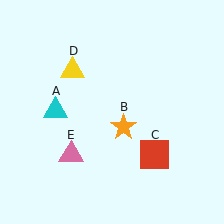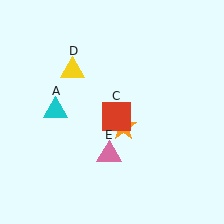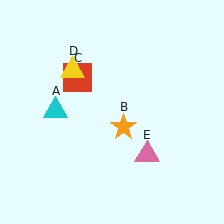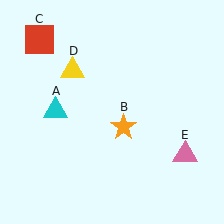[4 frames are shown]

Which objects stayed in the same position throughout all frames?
Cyan triangle (object A) and orange star (object B) and yellow triangle (object D) remained stationary.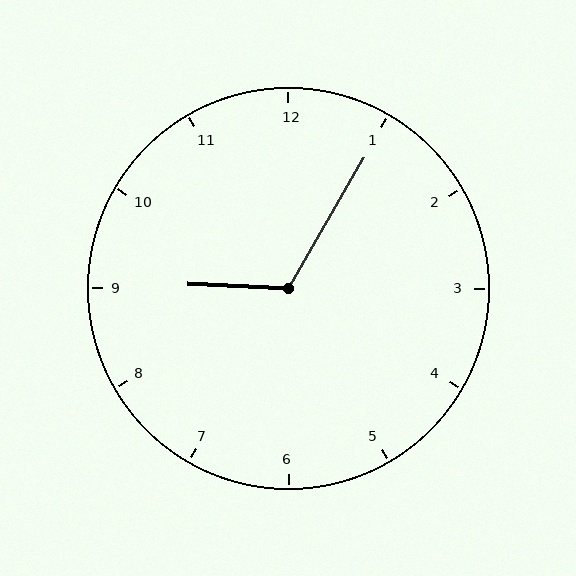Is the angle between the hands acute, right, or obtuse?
It is obtuse.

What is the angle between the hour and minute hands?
Approximately 118 degrees.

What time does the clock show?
9:05.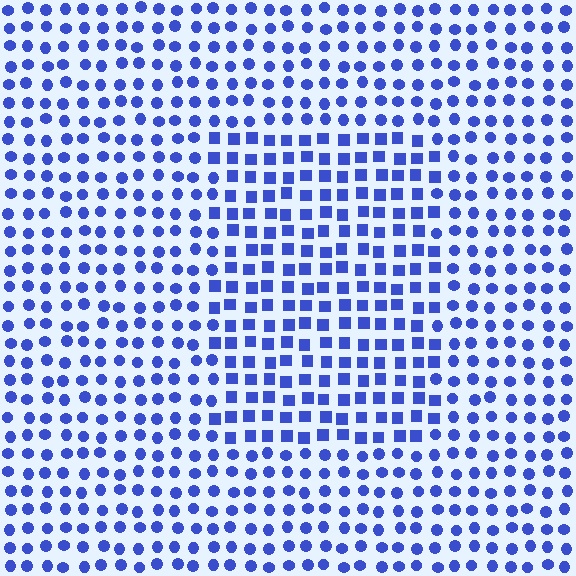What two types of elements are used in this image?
The image uses squares inside the rectangle region and circles outside it.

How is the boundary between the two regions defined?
The boundary is defined by a change in element shape: squares inside vs. circles outside. All elements share the same color and spacing.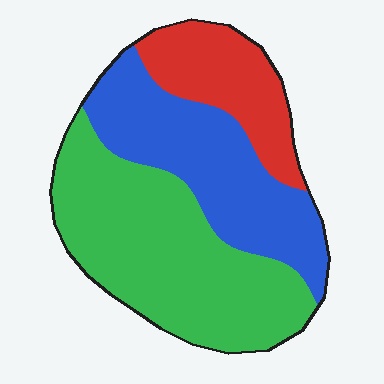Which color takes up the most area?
Green, at roughly 45%.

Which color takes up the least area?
Red, at roughly 20%.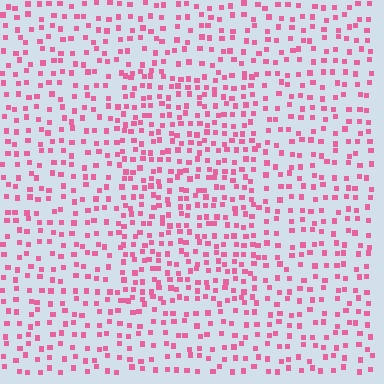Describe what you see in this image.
The image contains small pink elements arranged at two different densities. A rectangle-shaped region is visible where the elements are more densely packed than the surrounding area.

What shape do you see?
I see a rectangle.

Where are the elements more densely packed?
The elements are more densely packed inside the rectangle boundary.